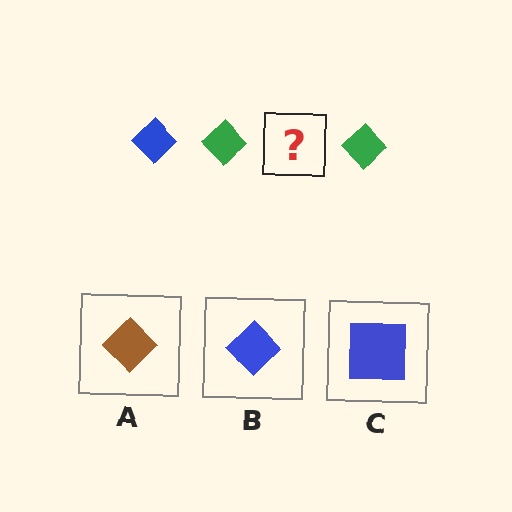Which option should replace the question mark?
Option B.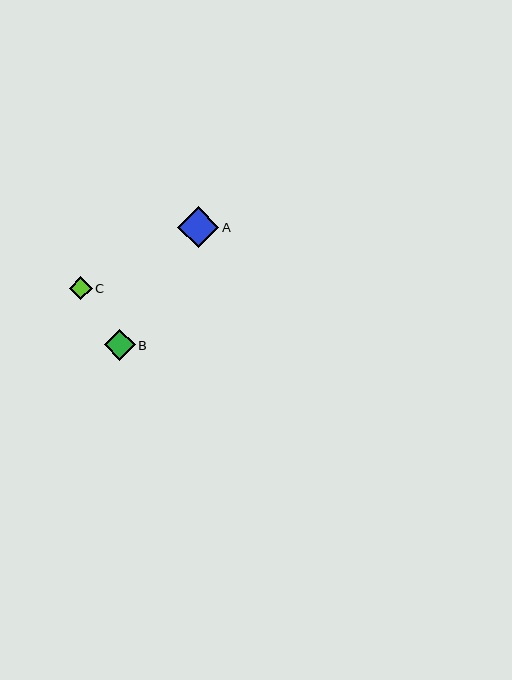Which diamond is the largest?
Diamond A is the largest with a size of approximately 41 pixels.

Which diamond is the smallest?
Diamond C is the smallest with a size of approximately 23 pixels.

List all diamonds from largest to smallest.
From largest to smallest: A, B, C.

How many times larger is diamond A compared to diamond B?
Diamond A is approximately 1.3 times the size of diamond B.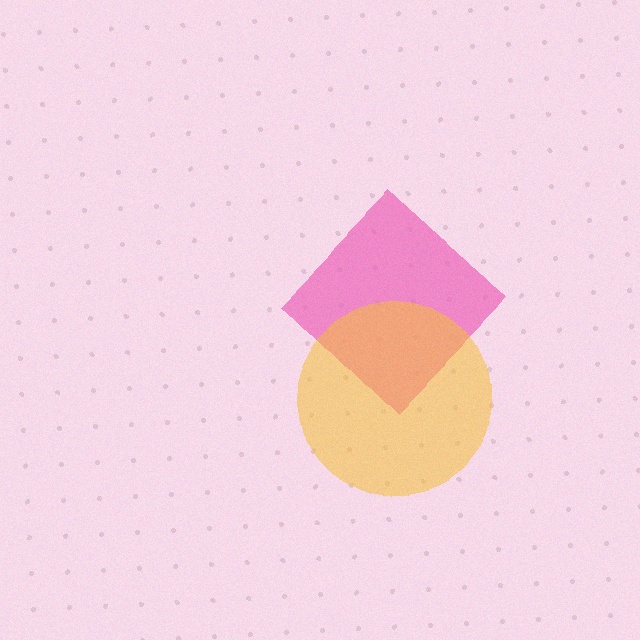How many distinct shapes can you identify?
There are 2 distinct shapes: a pink diamond, a yellow circle.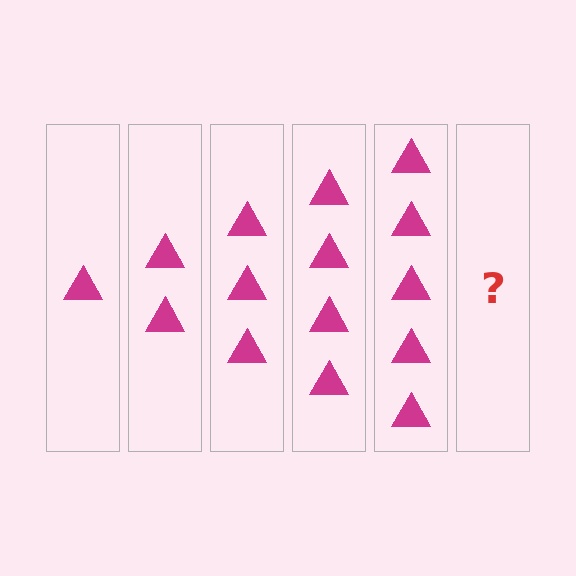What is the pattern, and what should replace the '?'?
The pattern is that each step adds one more triangle. The '?' should be 6 triangles.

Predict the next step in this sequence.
The next step is 6 triangles.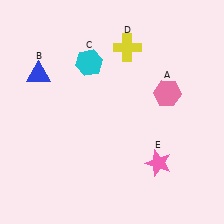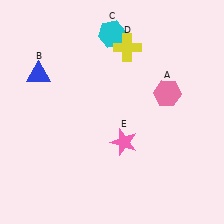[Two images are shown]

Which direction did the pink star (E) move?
The pink star (E) moved left.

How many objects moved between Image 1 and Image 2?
2 objects moved between the two images.